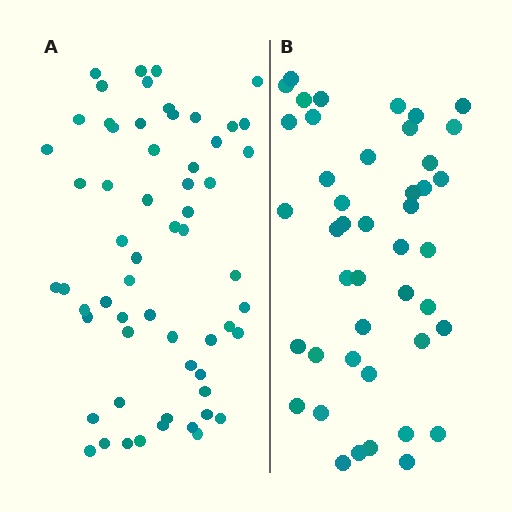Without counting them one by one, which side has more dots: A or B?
Region A (the left region) has more dots.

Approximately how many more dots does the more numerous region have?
Region A has approximately 15 more dots than region B.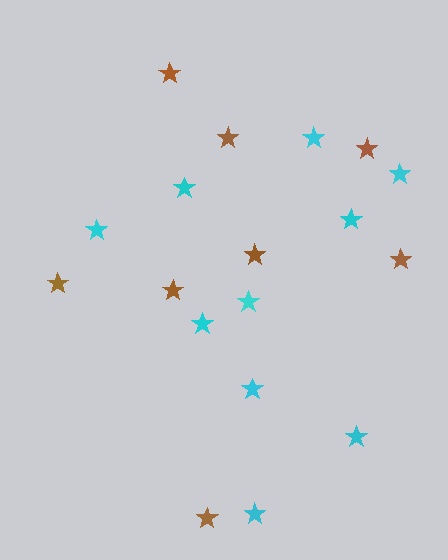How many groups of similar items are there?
There are 2 groups: one group of brown stars (8) and one group of cyan stars (10).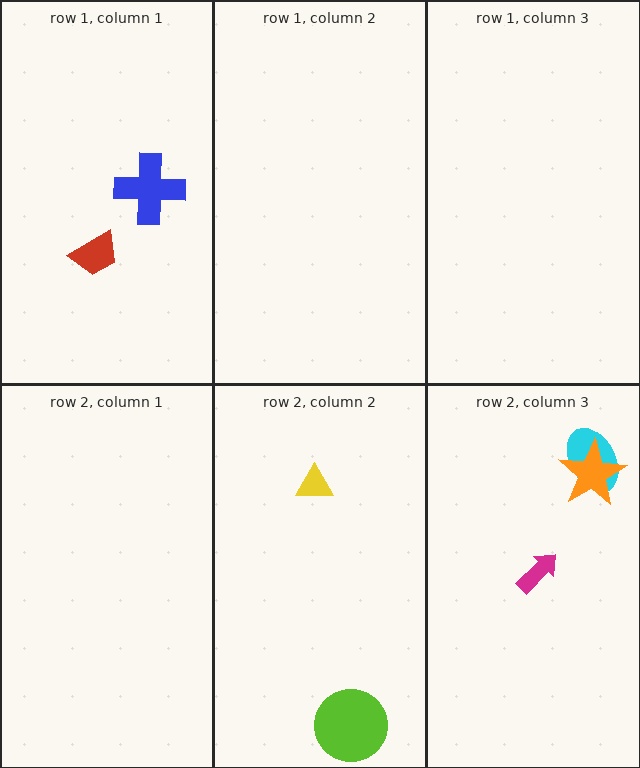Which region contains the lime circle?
The row 2, column 2 region.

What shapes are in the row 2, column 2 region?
The yellow triangle, the lime circle.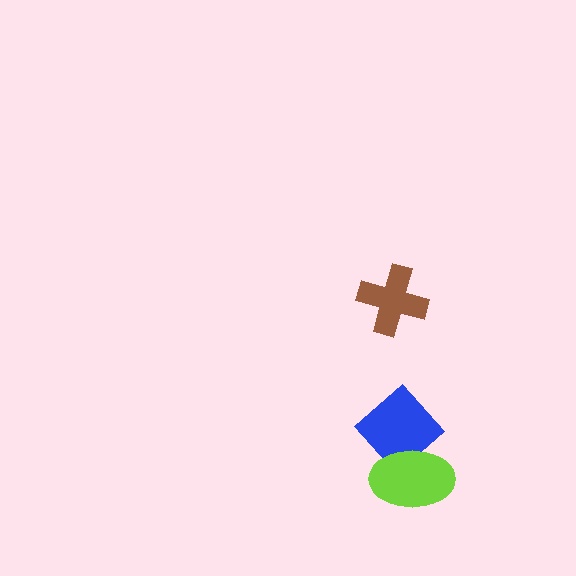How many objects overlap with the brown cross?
0 objects overlap with the brown cross.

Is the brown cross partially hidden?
No, no other shape covers it.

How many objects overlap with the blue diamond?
1 object overlaps with the blue diamond.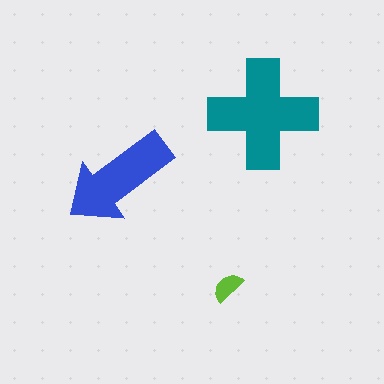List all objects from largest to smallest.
The teal cross, the blue arrow, the lime semicircle.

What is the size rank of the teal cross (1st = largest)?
1st.